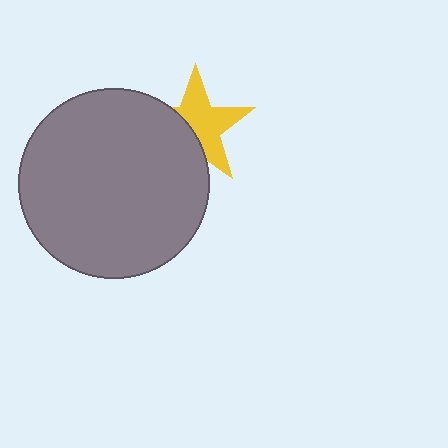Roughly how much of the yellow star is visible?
About half of it is visible (roughly 60%).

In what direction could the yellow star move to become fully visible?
The yellow star could move right. That would shift it out from behind the gray circle entirely.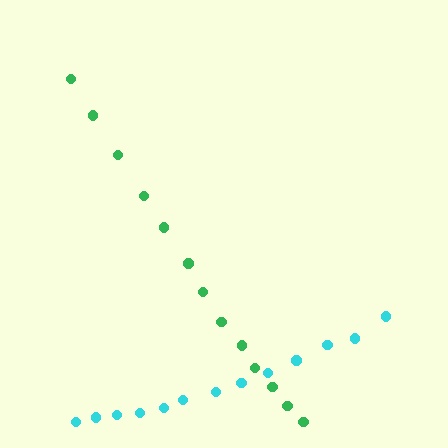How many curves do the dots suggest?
There are 2 distinct paths.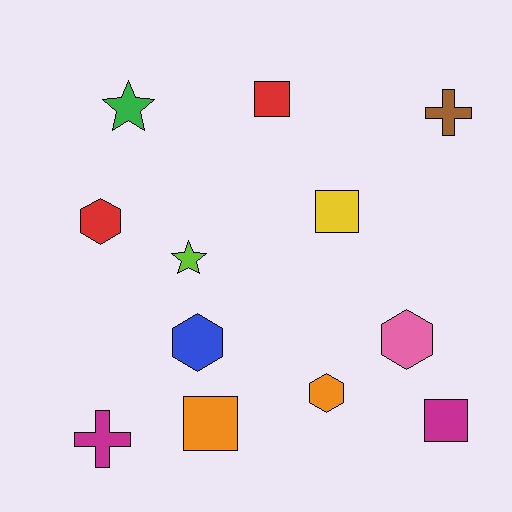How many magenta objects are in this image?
There are 2 magenta objects.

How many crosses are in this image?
There are 2 crosses.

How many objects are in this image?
There are 12 objects.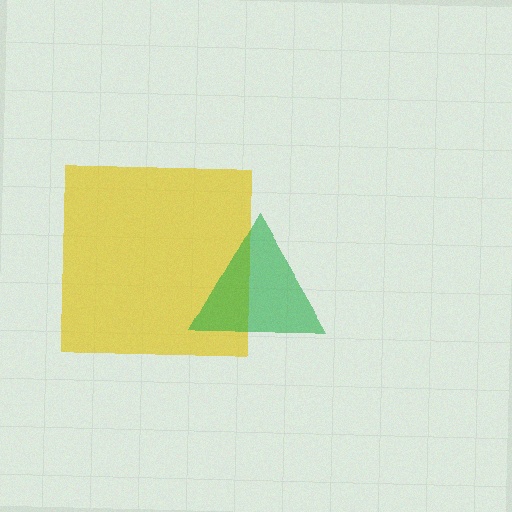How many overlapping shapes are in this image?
There are 2 overlapping shapes in the image.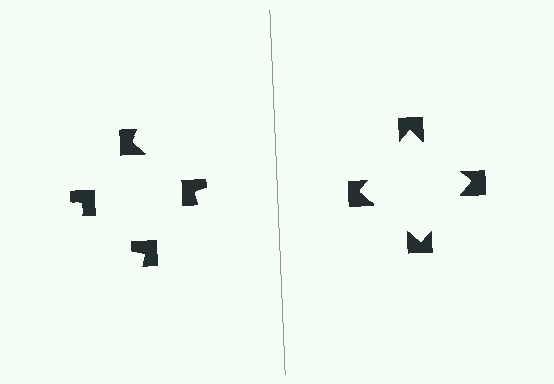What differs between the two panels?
The notched squares are positioned identically on both sides; only the wedge orientations differ. On the right they align to a square; on the left they are misaligned.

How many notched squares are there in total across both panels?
8 — 4 on each side.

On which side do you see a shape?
An illusory square appears on the right side. On the left side the wedge cuts are rotated, so no coherent shape forms.